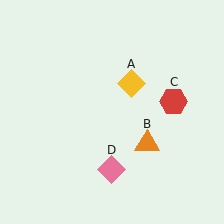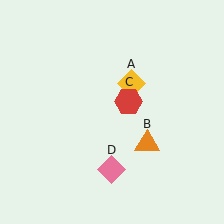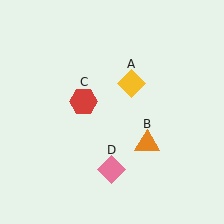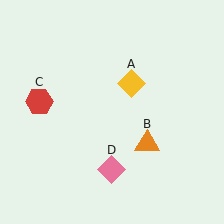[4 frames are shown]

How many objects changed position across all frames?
1 object changed position: red hexagon (object C).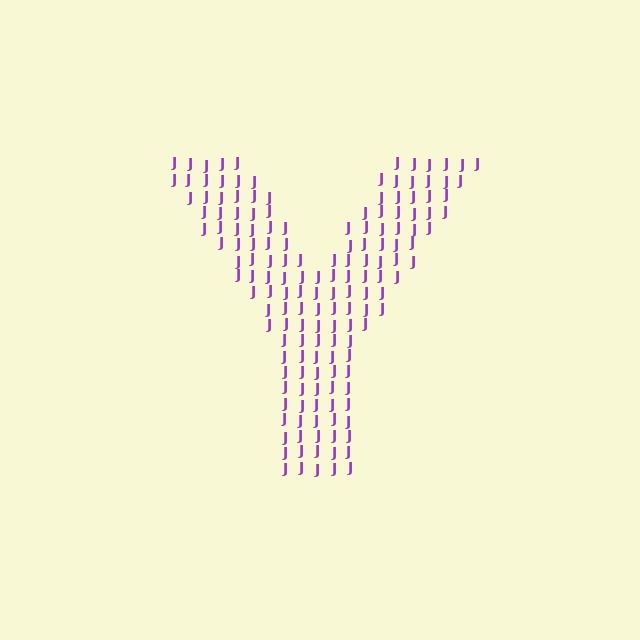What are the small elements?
The small elements are letter J's.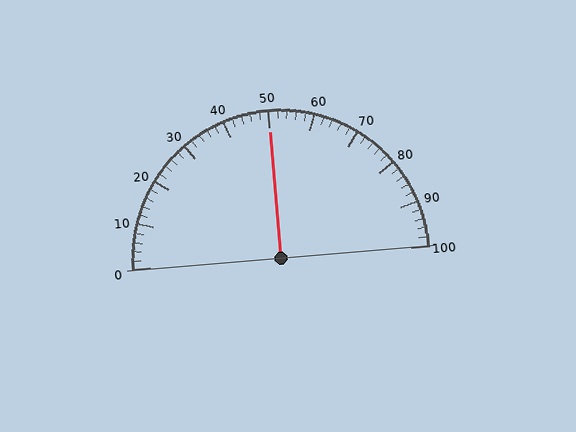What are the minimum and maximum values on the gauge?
The gauge ranges from 0 to 100.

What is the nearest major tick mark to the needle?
The nearest major tick mark is 50.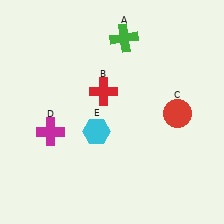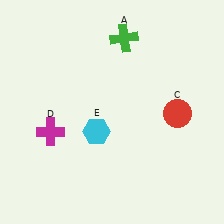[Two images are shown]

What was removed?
The red cross (B) was removed in Image 2.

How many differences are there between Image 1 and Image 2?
There is 1 difference between the two images.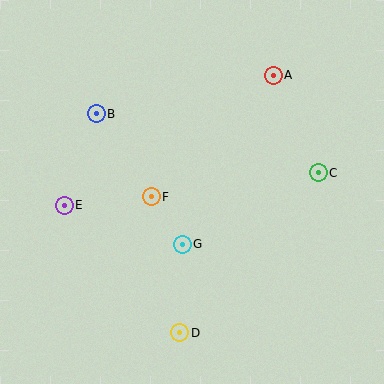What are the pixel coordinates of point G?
Point G is at (182, 244).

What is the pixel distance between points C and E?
The distance between C and E is 256 pixels.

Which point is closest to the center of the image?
Point F at (151, 197) is closest to the center.